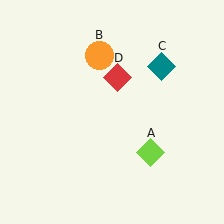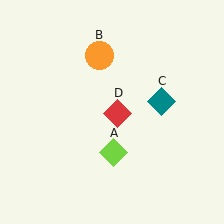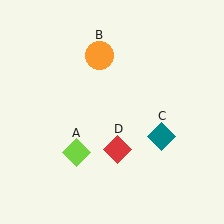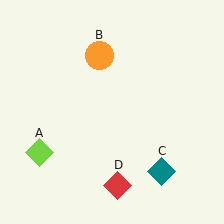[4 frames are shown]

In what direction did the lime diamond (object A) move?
The lime diamond (object A) moved left.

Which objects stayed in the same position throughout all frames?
Orange circle (object B) remained stationary.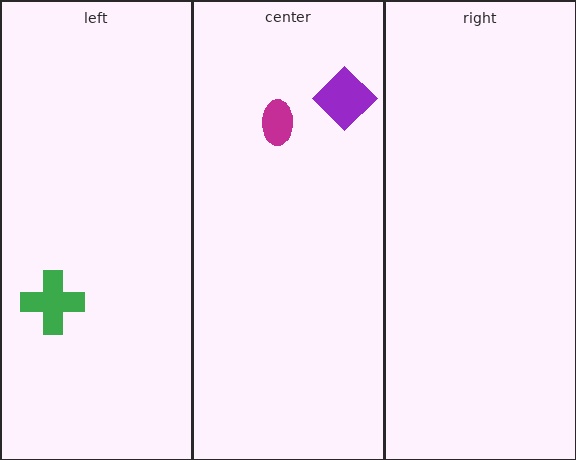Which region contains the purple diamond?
The center region.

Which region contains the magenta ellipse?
The center region.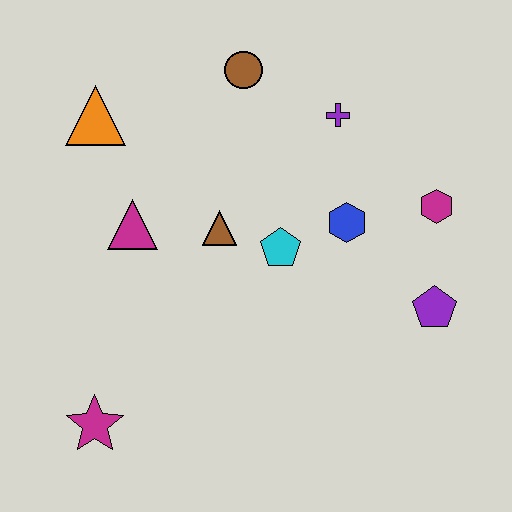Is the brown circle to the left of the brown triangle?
No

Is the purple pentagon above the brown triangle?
No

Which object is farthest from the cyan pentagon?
The magenta star is farthest from the cyan pentagon.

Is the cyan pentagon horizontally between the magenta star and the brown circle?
No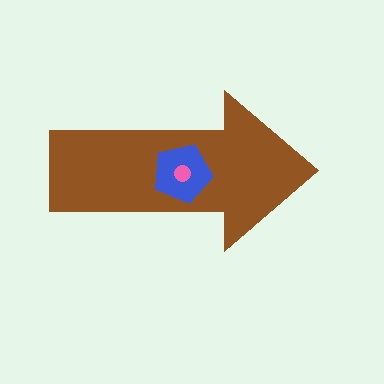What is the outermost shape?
The brown arrow.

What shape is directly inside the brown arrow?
The blue pentagon.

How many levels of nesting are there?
3.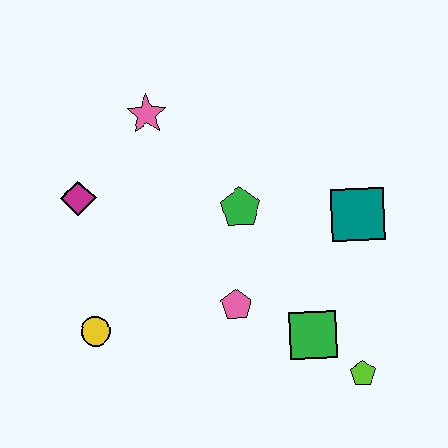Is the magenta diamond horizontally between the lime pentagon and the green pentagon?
No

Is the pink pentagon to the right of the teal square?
No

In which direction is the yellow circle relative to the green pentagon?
The yellow circle is to the left of the green pentagon.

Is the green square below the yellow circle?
Yes